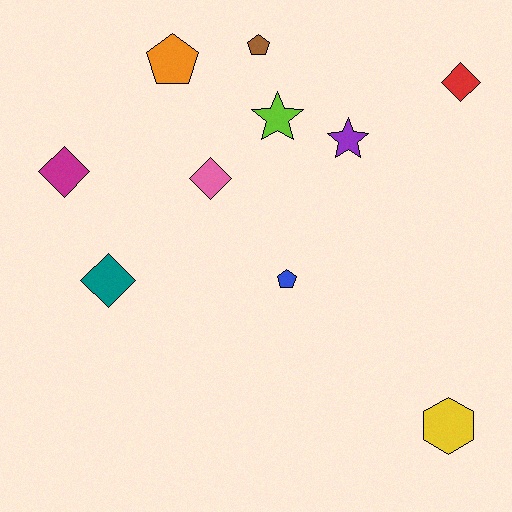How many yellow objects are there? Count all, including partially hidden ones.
There is 1 yellow object.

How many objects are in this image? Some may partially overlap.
There are 10 objects.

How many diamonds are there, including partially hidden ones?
There are 4 diamonds.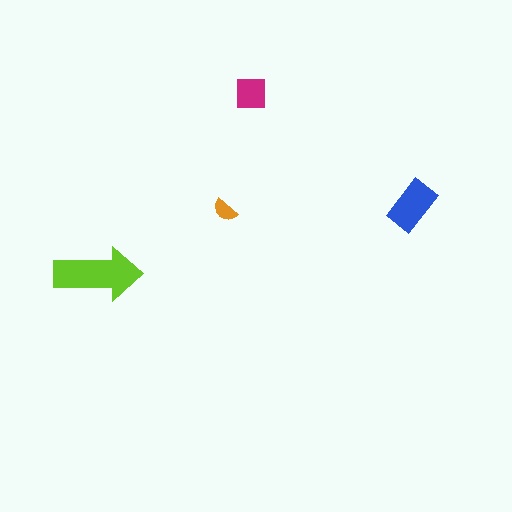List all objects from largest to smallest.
The lime arrow, the blue rectangle, the magenta square, the orange semicircle.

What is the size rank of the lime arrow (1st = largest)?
1st.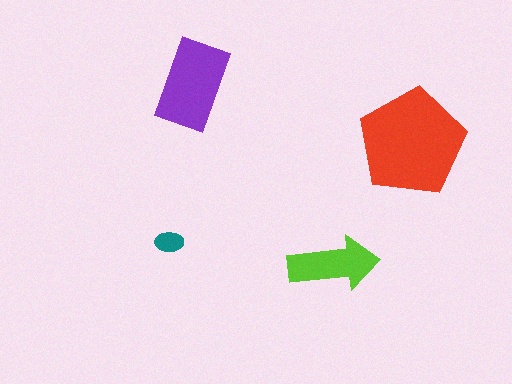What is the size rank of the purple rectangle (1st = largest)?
2nd.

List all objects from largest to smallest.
The red pentagon, the purple rectangle, the lime arrow, the teal ellipse.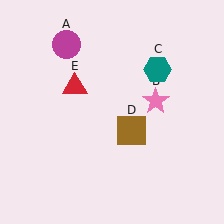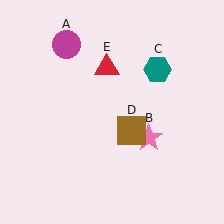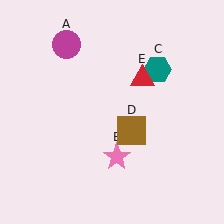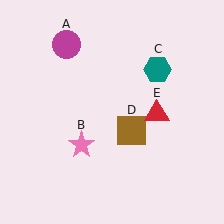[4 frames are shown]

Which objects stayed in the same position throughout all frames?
Magenta circle (object A) and teal hexagon (object C) and brown square (object D) remained stationary.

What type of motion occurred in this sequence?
The pink star (object B), red triangle (object E) rotated clockwise around the center of the scene.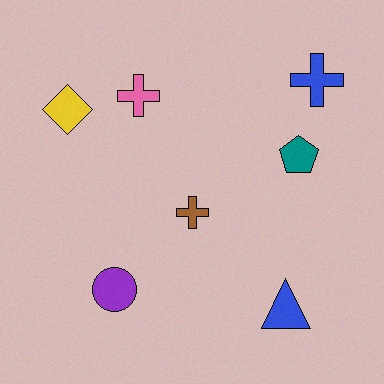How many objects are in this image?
There are 7 objects.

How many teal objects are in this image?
There is 1 teal object.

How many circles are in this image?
There is 1 circle.